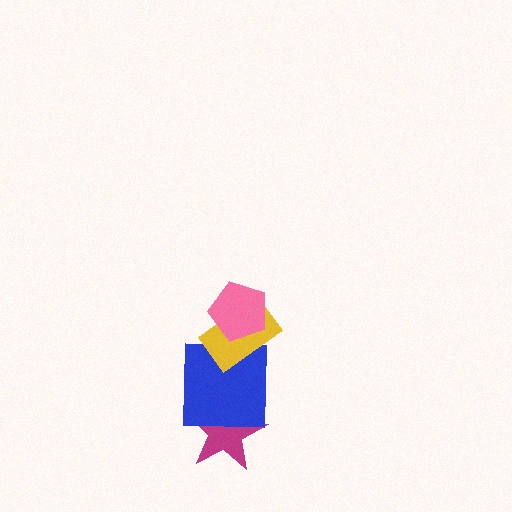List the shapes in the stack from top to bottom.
From top to bottom: the pink pentagon, the yellow rectangle, the blue square, the magenta star.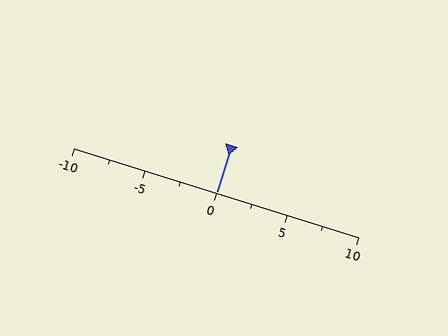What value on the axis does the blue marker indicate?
The marker indicates approximately 0.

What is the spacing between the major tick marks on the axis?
The major ticks are spaced 5 apart.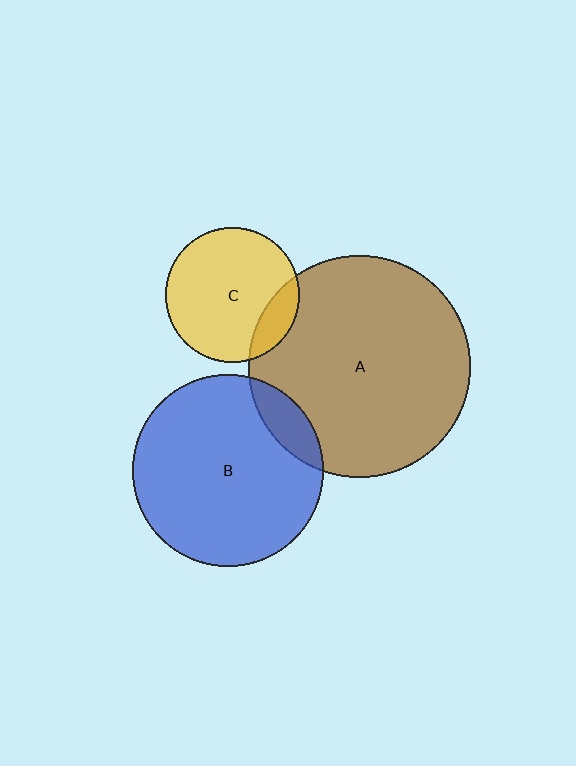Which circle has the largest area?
Circle A (brown).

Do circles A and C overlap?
Yes.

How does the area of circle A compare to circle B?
Approximately 1.3 times.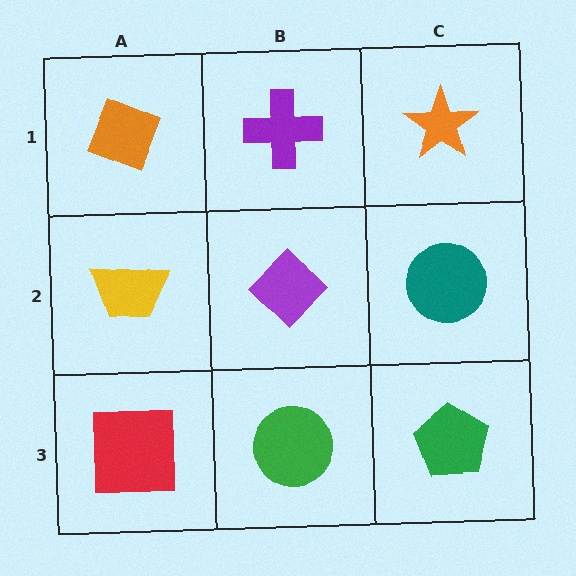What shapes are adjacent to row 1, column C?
A teal circle (row 2, column C), a purple cross (row 1, column B).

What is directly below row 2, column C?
A green pentagon.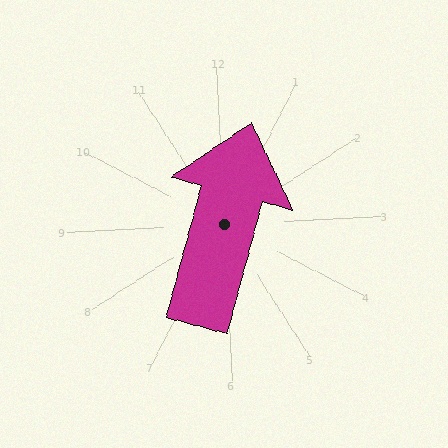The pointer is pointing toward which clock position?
Roughly 1 o'clock.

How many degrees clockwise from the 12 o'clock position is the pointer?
Approximately 18 degrees.